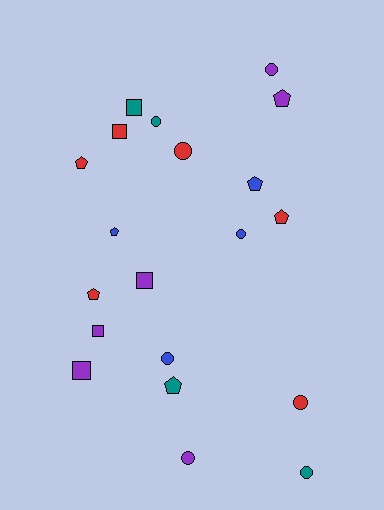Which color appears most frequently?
Red, with 6 objects.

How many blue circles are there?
There are 2 blue circles.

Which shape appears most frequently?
Circle, with 8 objects.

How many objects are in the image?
There are 20 objects.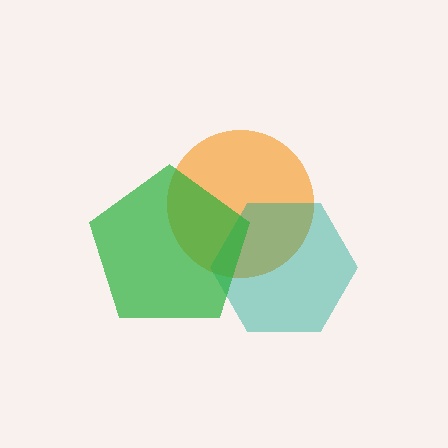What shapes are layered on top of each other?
The layered shapes are: an orange circle, a teal hexagon, a green pentagon.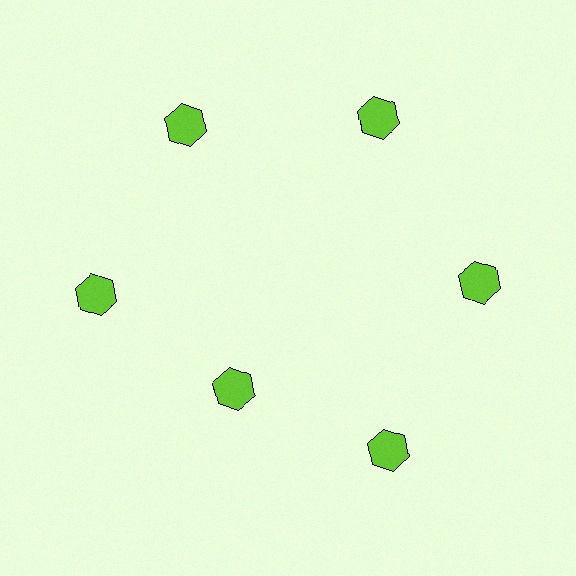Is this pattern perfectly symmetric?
No. The 6 lime hexagons are arranged in a ring, but one element near the 7 o'clock position is pulled inward toward the center, breaking the 6-fold rotational symmetry.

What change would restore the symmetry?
The symmetry would be restored by moving it outward, back onto the ring so that all 6 hexagons sit at equal angles and equal distance from the center.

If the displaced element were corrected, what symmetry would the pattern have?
It would have 6-fold rotational symmetry — the pattern would map onto itself every 60 degrees.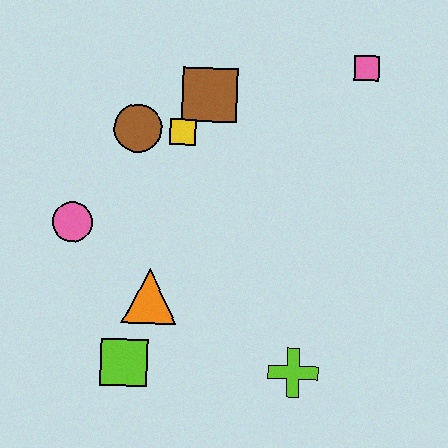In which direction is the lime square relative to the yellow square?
The lime square is below the yellow square.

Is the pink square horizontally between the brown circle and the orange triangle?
No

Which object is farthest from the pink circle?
The pink square is farthest from the pink circle.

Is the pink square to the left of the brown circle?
No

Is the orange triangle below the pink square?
Yes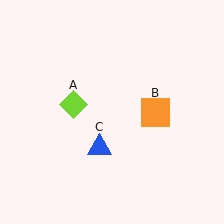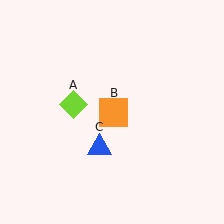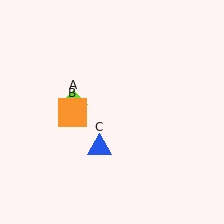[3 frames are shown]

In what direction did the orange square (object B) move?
The orange square (object B) moved left.